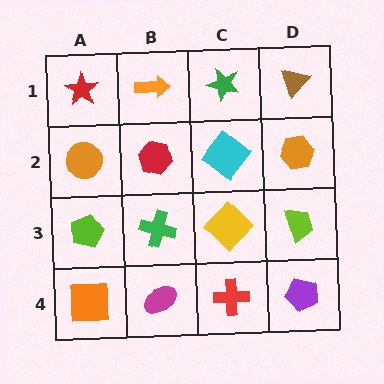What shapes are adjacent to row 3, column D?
An orange hexagon (row 2, column D), a purple pentagon (row 4, column D), a yellow diamond (row 3, column C).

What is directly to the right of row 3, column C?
A lime trapezoid.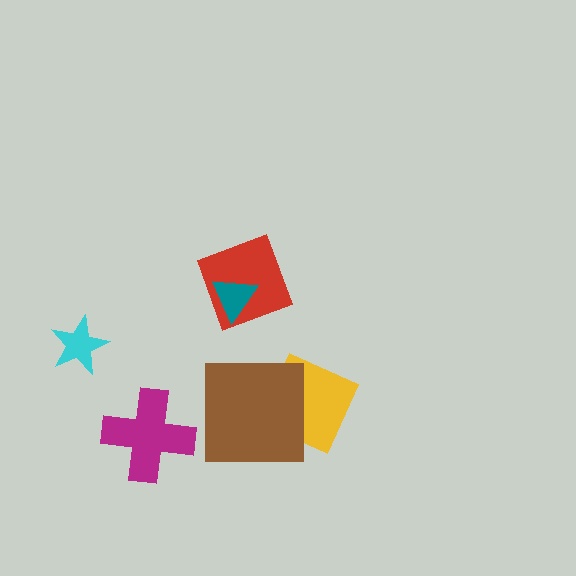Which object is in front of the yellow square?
The brown square is in front of the yellow square.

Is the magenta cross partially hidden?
No, no other shape covers it.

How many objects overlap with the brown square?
1 object overlaps with the brown square.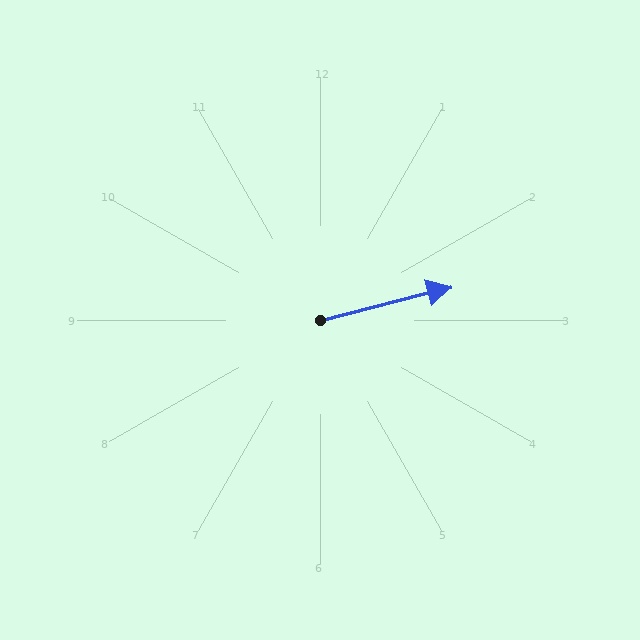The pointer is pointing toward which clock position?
Roughly 3 o'clock.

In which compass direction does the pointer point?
East.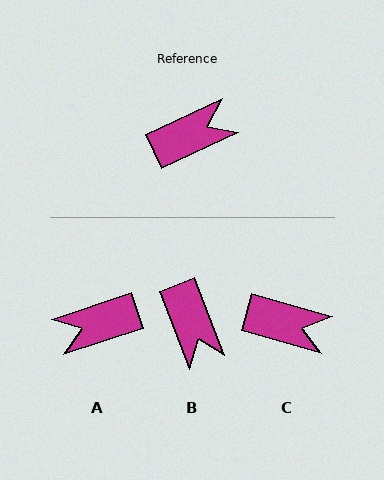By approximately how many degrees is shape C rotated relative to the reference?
Approximately 41 degrees clockwise.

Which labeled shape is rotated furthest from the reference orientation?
A, about 173 degrees away.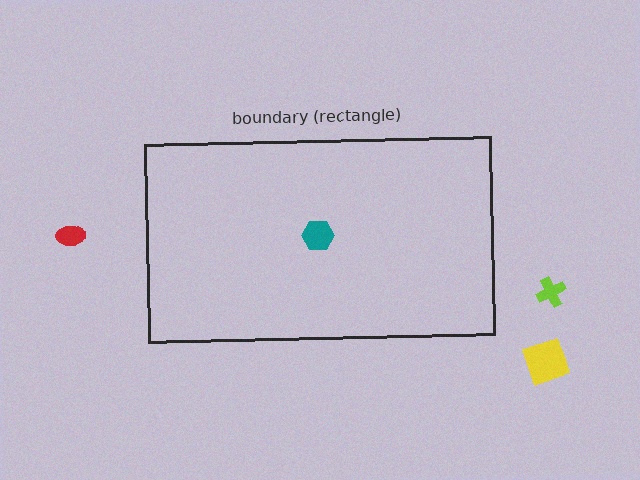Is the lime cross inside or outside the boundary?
Outside.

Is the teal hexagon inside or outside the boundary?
Inside.